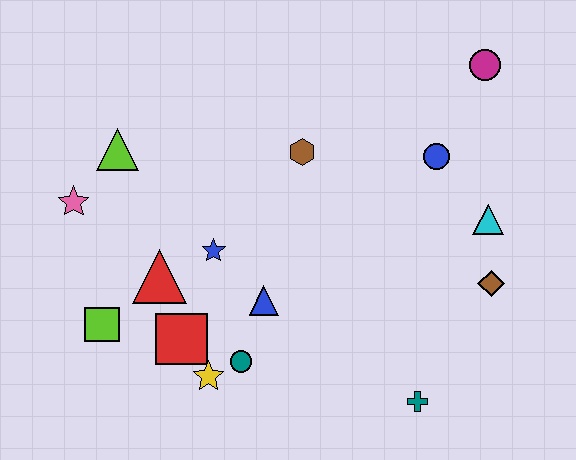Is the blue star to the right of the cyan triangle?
No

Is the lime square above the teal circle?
Yes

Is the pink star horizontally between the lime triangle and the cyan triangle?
No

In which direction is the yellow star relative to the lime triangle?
The yellow star is below the lime triangle.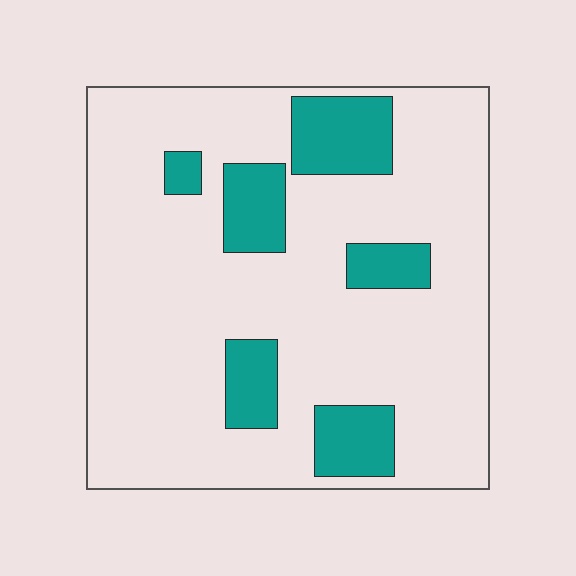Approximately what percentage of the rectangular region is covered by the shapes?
Approximately 20%.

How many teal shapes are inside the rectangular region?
6.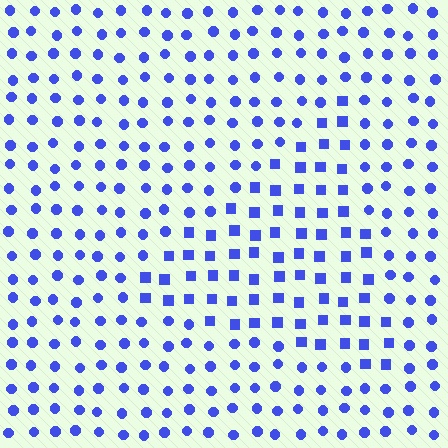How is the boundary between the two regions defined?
The boundary is defined by a change in element shape: squares inside vs. circles outside. All elements share the same color and spacing.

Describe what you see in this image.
The image is filled with small blue elements arranged in a uniform grid. A triangle-shaped region contains squares, while the surrounding area contains circles. The boundary is defined purely by the change in element shape.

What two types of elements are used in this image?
The image uses squares inside the triangle region and circles outside it.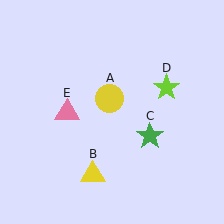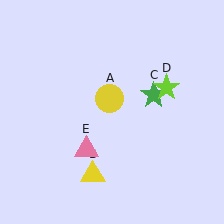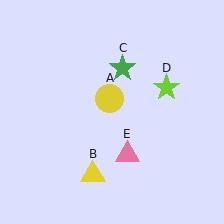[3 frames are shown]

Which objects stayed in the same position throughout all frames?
Yellow circle (object A) and yellow triangle (object B) and lime star (object D) remained stationary.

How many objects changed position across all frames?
2 objects changed position: green star (object C), pink triangle (object E).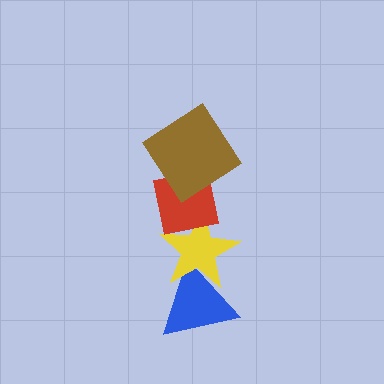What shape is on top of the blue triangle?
The yellow star is on top of the blue triangle.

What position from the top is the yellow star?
The yellow star is 3rd from the top.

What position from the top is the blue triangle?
The blue triangle is 4th from the top.